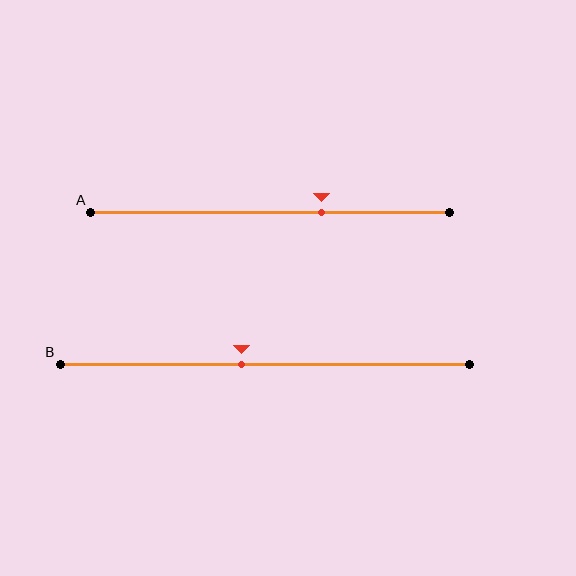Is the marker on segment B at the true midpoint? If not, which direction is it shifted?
No, the marker on segment B is shifted to the left by about 6% of the segment length.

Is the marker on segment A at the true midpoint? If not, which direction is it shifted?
No, the marker on segment A is shifted to the right by about 14% of the segment length.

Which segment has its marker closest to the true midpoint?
Segment B has its marker closest to the true midpoint.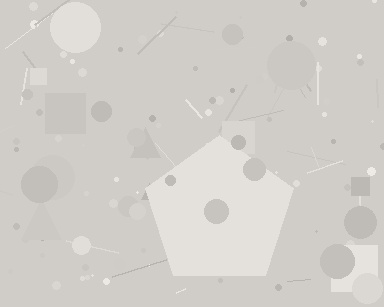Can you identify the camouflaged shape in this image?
The camouflaged shape is a pentagon.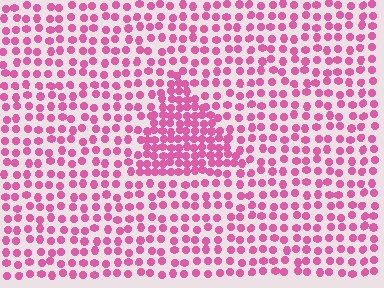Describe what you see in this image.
The image contains small pink elements arranged at two different densities. A triangle-shaped region is visible where the elements are more densely packed than the surrounding area.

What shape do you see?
I see a triangle.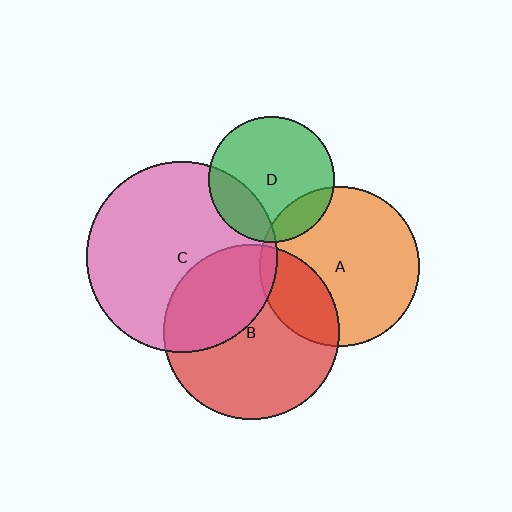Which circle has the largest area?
Circle C (pink).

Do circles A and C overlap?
Yes.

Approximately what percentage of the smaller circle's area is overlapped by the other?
Approximately 5%.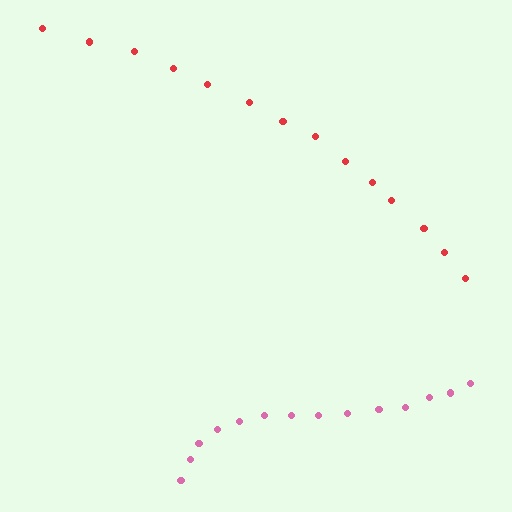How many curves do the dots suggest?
There are 2 distinct paths.